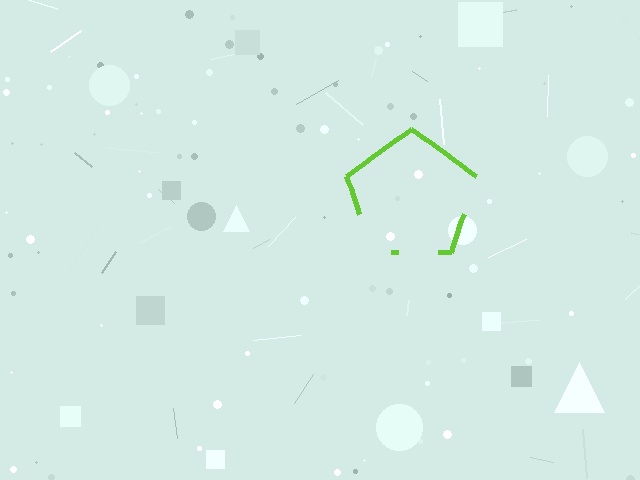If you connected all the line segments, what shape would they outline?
They would outline a pentagon.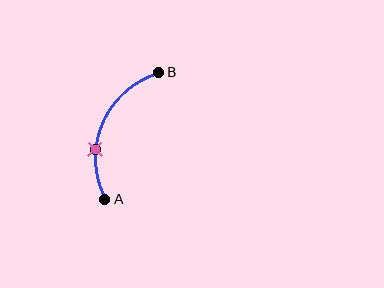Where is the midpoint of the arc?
The arc midpoint is the point on the curve farthest from the straight line joining A and B. It sits to the left of that line.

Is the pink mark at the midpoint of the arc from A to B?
No. The pink mark lies on the arc but is closer to endpoint A. The arc midpoint would be at the point on the curve equidistant along the arc from both A and B.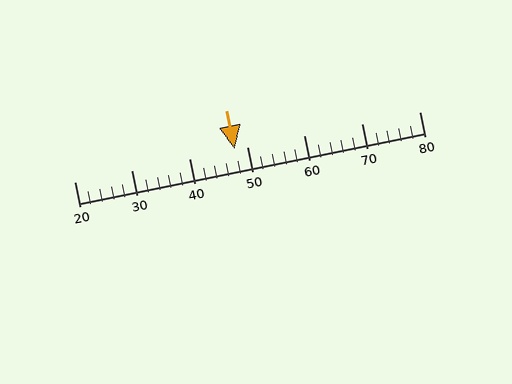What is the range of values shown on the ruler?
The ruler shows values from 20 to 80.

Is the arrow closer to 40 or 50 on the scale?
The arrow is closer to 50.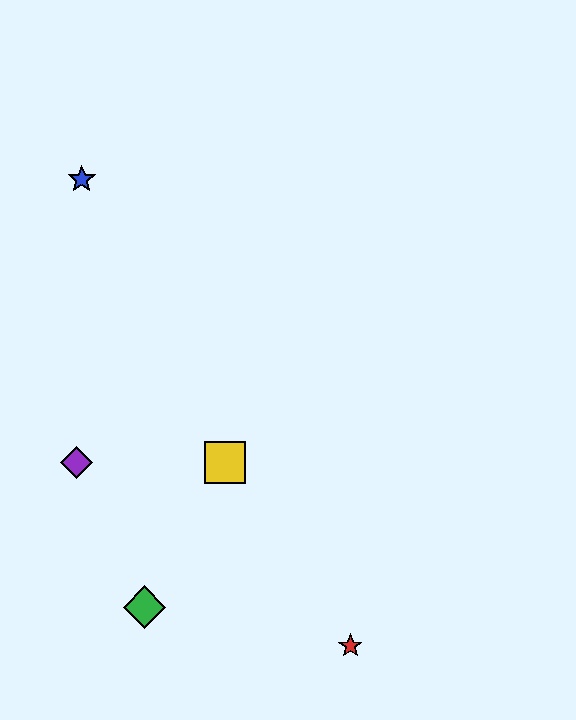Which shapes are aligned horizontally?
The yellow square, the purple diamond are aligned horizontally.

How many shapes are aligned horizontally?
2 shapes (the yellow square, the purple diamond) are aligned horizontally.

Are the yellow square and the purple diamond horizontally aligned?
Yes, both are at y≈462.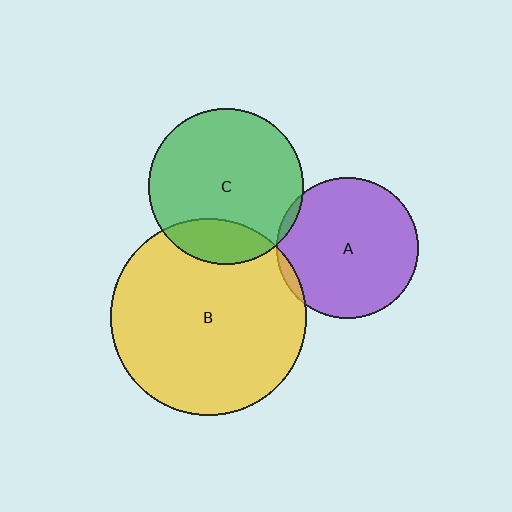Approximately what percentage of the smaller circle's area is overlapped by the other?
Approximately 20%.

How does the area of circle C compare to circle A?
Approximately 1.2 times.